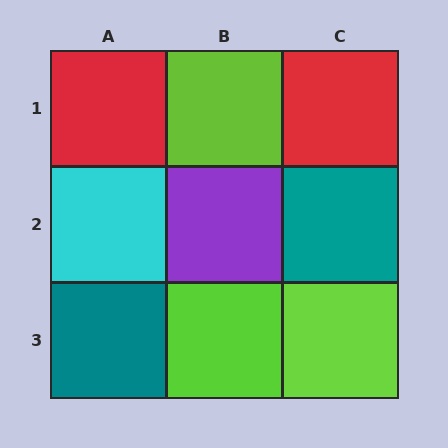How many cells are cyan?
1 cell is cyan.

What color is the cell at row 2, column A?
Cyan.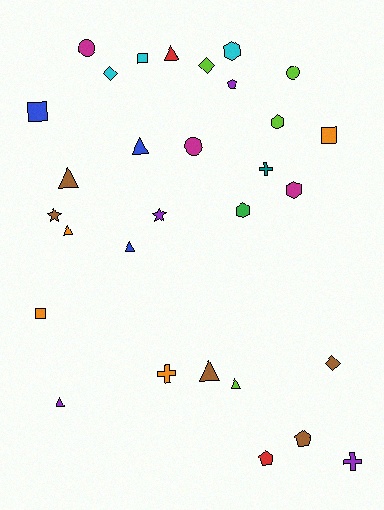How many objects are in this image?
There are 30 objects.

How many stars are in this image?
There are 2 stars.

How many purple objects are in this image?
There are 4 purple objects.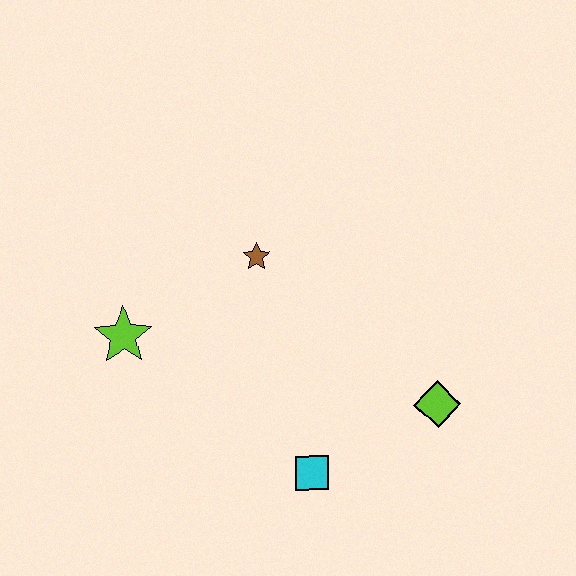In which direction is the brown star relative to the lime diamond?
The brown star is to the left of the lime diamond.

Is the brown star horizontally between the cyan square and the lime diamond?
No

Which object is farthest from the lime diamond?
The lime star is farthest from the lime diamond.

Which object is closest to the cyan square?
The lime diamond is closest to the cyan square.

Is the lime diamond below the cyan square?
No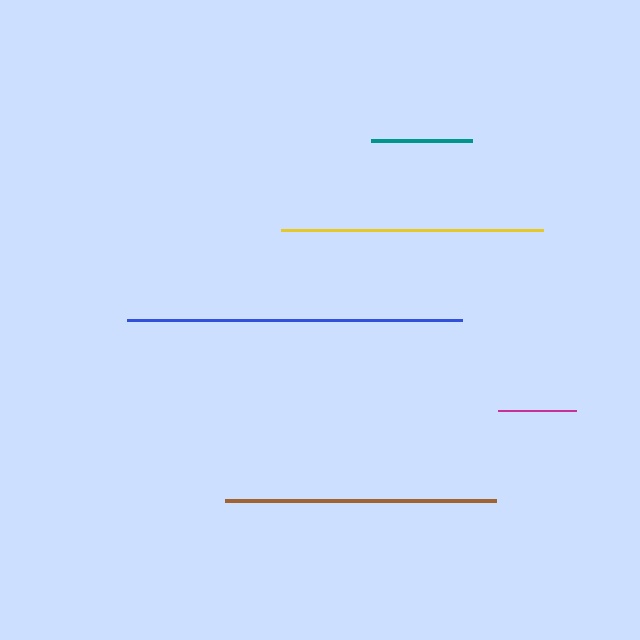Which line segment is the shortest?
The magenta line is the shortest at approximately 77 pixels.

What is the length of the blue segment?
The blue segment is approximately 335 pixels long.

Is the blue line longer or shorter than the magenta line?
The blue line is longer than the magenta line.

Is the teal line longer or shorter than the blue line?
The blue line is longer than the teal line.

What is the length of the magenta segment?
The magenta segment is approximately 77 pixels long.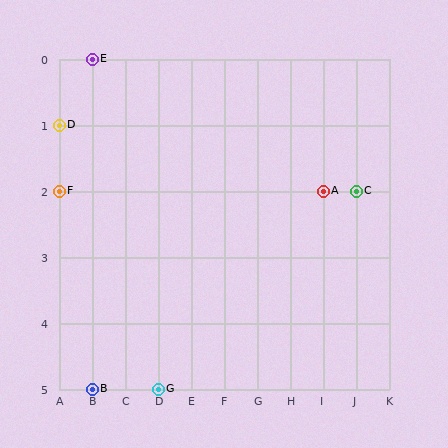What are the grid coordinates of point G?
Point G is at grid coordinates (D, 5).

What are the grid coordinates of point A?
Point A is at grid coordinates (I, 2).